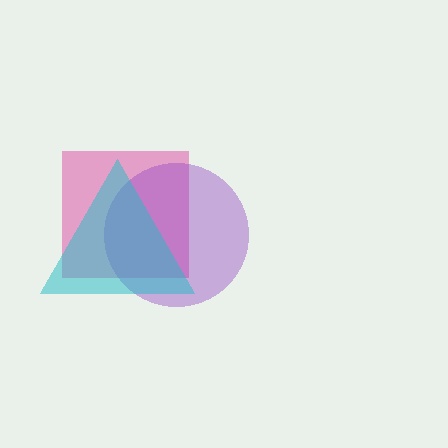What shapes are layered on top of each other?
The layered shapes are: a pink square, a purple circle, a cyan triangle.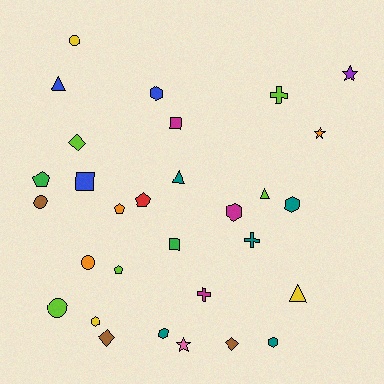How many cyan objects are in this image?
There are no cyan objects.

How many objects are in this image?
There are 30 objects.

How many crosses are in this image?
There are 3 crosses.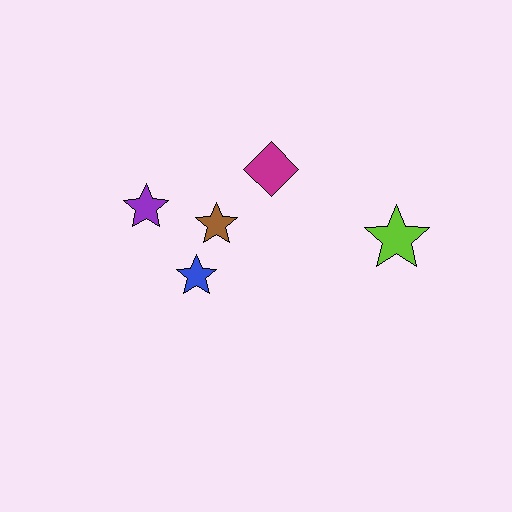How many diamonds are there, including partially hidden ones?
There is 1 diamond.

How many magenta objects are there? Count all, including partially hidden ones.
There is 1 magenta object.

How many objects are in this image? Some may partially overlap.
There are 5 objects.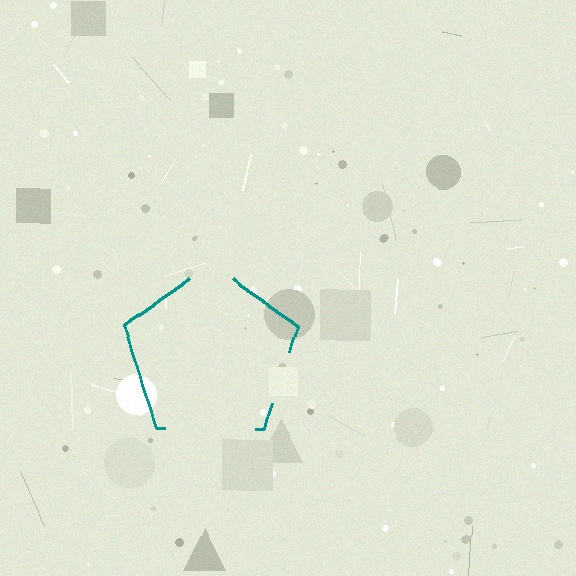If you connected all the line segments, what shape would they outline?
They would outline a pentagon.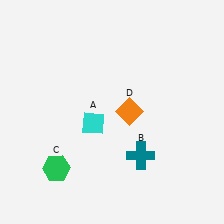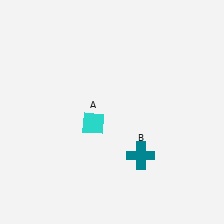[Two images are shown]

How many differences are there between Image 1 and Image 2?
There are 2 differences between the two images.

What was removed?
The green hexagon (C), the orange diamond (D) were removed in Image 2.